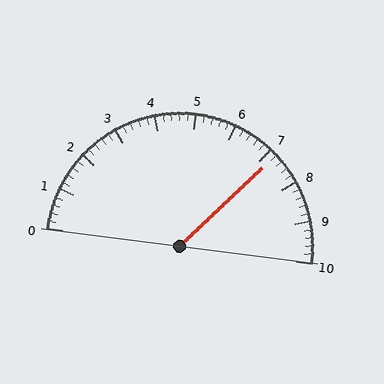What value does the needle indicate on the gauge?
The needle indicates approximately 7.2.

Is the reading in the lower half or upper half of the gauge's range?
The reading is in the upper half of the range (0 to 10).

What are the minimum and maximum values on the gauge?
The gauge ranges from 0 to 10.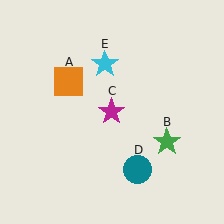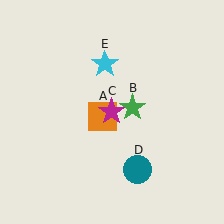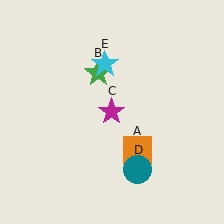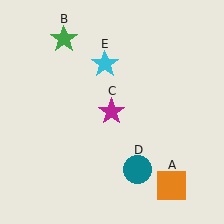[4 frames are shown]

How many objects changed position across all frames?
2 objects changed position: orange square (object A), green star (object B).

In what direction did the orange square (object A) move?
The orange square (object A) moved down and to the right.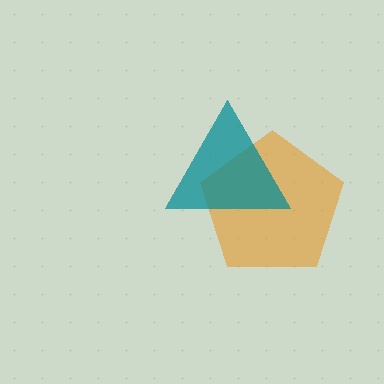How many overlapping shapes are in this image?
There are 2 overlapping shapes in the image.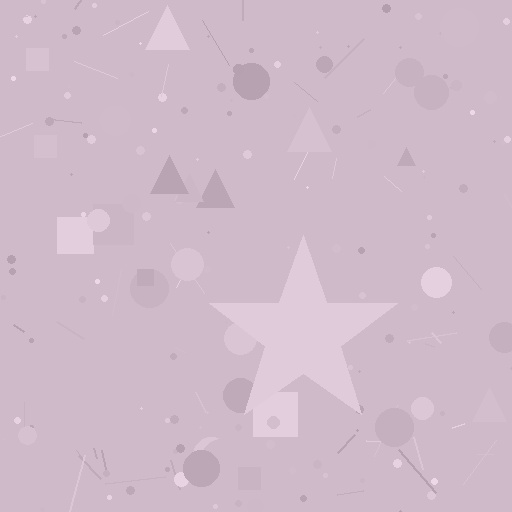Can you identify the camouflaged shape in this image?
The camouflaged shape is a star.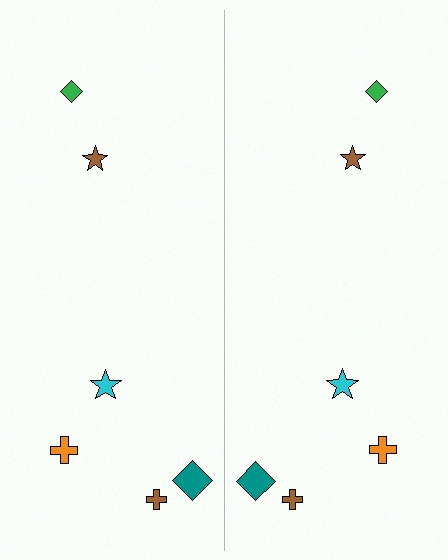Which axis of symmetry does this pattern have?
The pattern has a vertical axis of symmetry running through the center of the image.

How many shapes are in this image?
There are 12 shapes in this image.